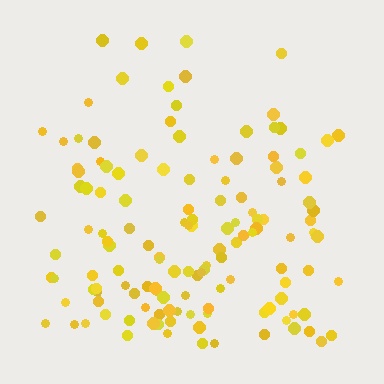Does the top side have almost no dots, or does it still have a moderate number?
Still a moderate number, just noticeably fewer than the bottom.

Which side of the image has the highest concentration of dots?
The bottom.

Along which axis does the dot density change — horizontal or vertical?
Vertical.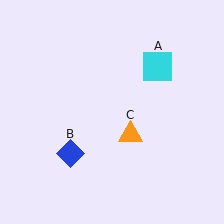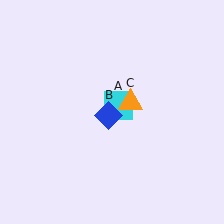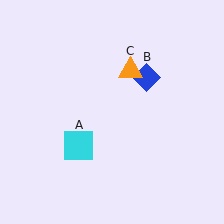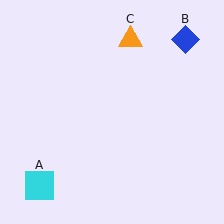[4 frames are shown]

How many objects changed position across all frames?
3 objects changed position: cyan square (object A), blue diamond (object B), orange triangle (object C).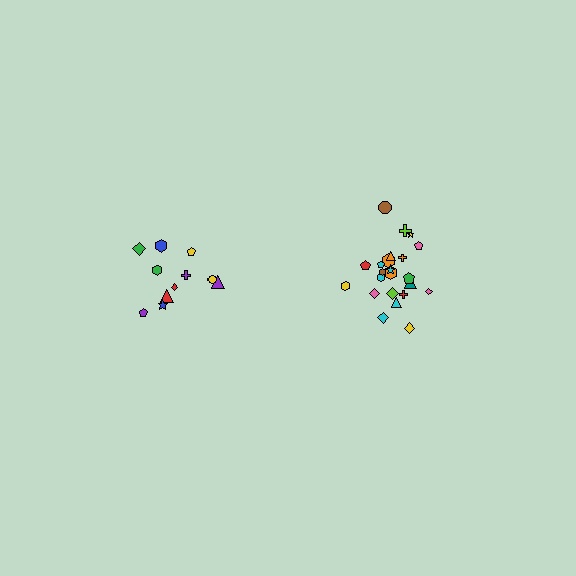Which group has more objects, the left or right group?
The right group.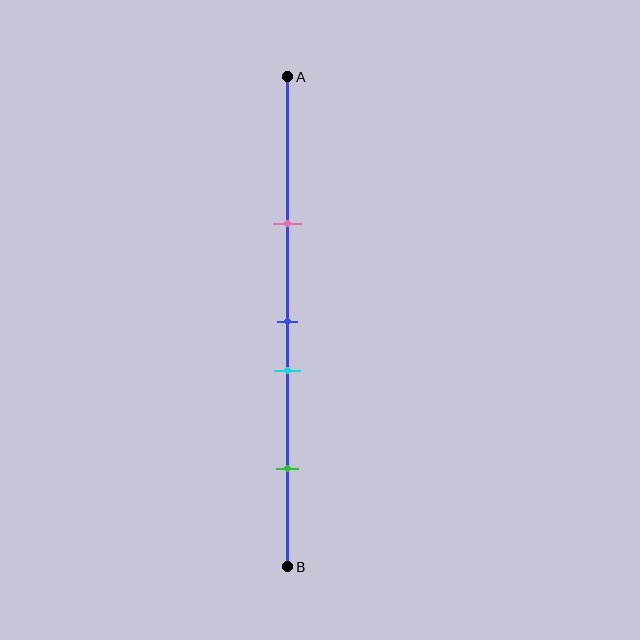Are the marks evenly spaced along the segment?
No, the marks are not evenly spaced.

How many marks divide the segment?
There are 4 marks dividing the segment.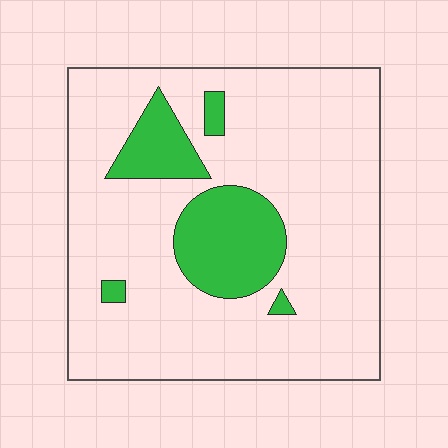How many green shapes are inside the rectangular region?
5.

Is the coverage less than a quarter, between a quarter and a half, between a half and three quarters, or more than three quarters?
Less than a quarter.